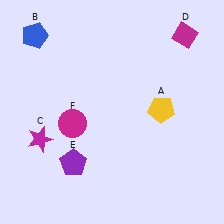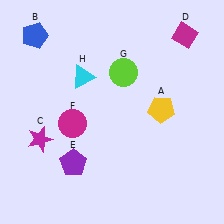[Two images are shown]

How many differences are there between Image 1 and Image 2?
There are 2 differences between the two images.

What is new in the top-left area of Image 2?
A cyan triangle (H) was added in the top-left area of Image 2.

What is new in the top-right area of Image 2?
A lime circle (G) was added in the top-right area of Image 2.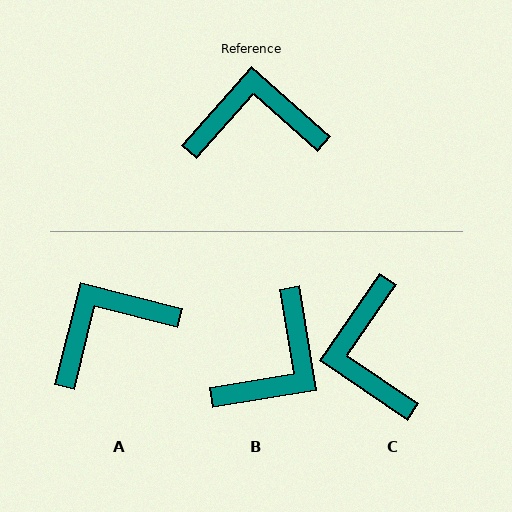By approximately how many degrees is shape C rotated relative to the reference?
Approximately 97 degrees counter-clockwise.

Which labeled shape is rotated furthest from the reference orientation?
B, about 129 degrees away.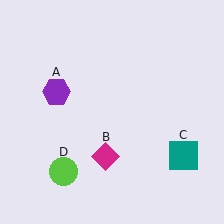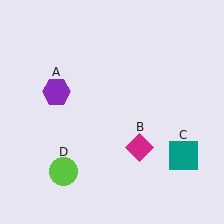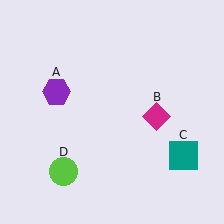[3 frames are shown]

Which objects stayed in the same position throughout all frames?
Purple hexagon (object A) and teal square (object C) and lime circle (object D) remained stationary.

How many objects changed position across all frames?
1 object changed position: magenta diamond (object B).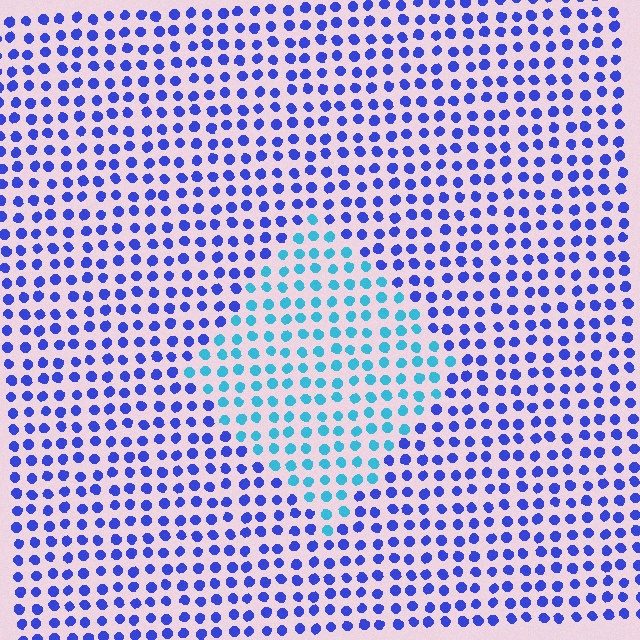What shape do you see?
I see a diamond.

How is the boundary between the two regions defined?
The boundary is defined purely by a slight shift in hue (about 45 degrees). Spacing, size, and orientation are identical on both sides.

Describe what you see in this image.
The image is filled with small blue elements in a uniform arrangement. A diamond-shaped region is visible where the elements are tinted to a slightly different hue, forming a subtle color boundary.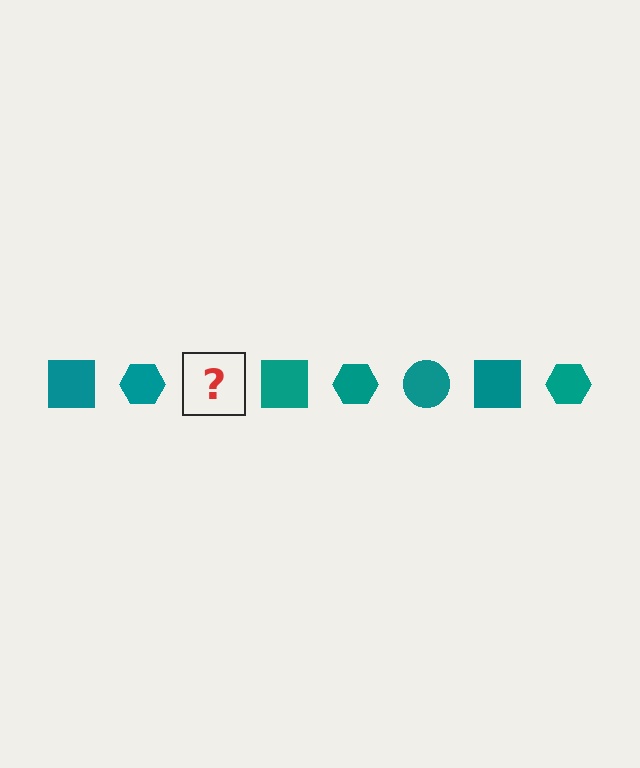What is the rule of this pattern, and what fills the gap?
The rule is that the pattern cycles through square, hexagon, circle shapes in teal. The gap should be filled with a teal circle.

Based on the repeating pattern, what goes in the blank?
The blank should be a teal circle.